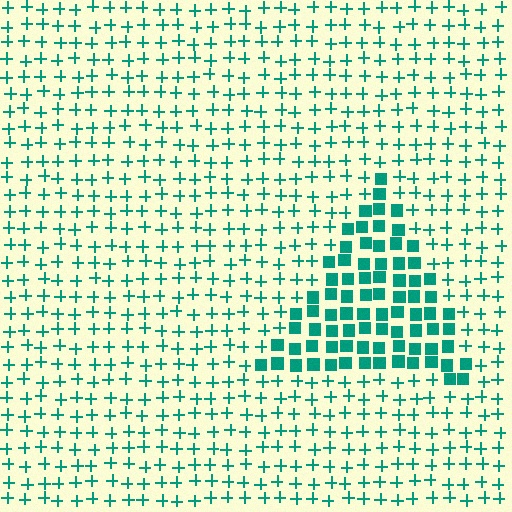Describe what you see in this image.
The image is filled with small teal elements arranged in a uniform grid. A triangle-shaped region contains squares, while the surrounding area contains plus signs. The boundary is defined purely by the change in element shape.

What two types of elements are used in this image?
The image uses squares inside the triangle region and plus signs outside it.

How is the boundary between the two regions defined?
The boundary is defined by a change in element shape: squares inside vs. plus signs outside. All elements share the same color and spacing.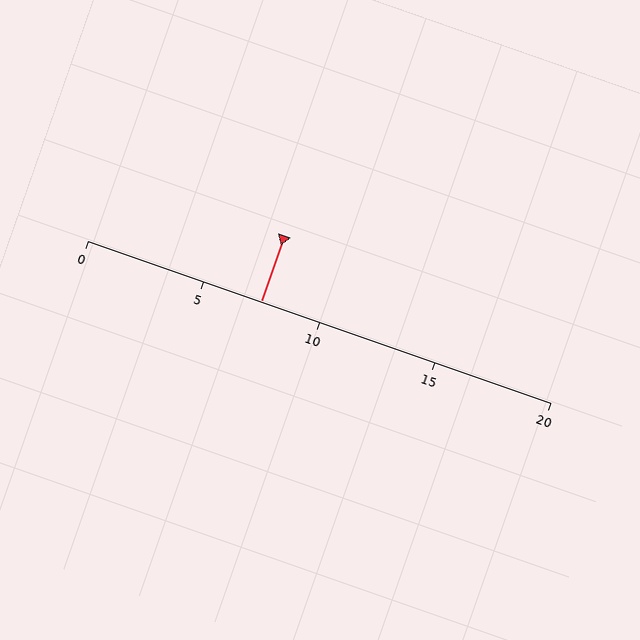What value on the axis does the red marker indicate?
The marker indicates approximately 7.5.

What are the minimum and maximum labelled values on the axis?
The axis runs from 0 to 20.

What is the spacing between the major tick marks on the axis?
The major ticks are spaced 5 apart.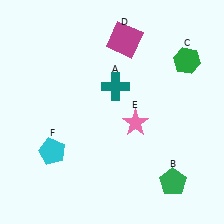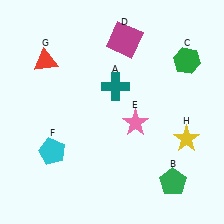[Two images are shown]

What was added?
A red triangle (G), a yellow star (H) were added in Image 2.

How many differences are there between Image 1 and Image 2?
There are 2 differences between the two images.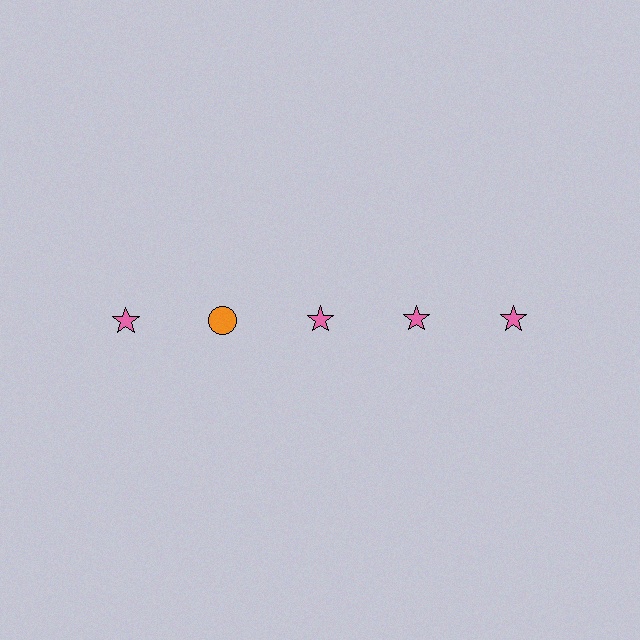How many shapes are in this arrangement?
There are 5 shapes arranged in a grid pattern.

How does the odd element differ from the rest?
It differs in both color (orange instead of pink) and shape (circle instead of star).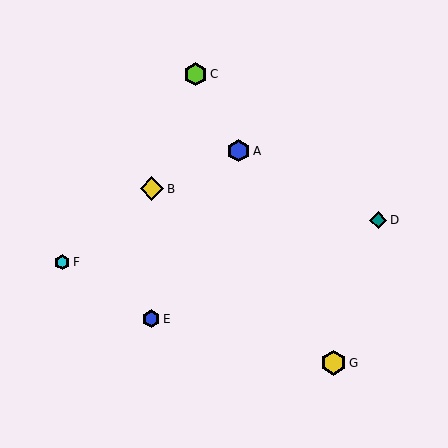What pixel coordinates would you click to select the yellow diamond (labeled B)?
Click at (152, 189) to select the yellow diamond B.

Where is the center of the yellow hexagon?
The center of the yellow hexagon is at (333, 363).